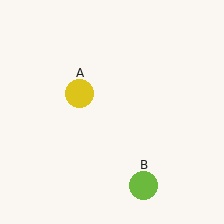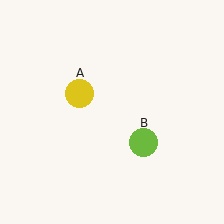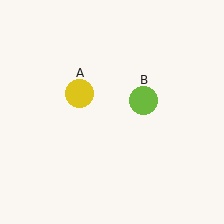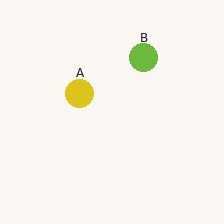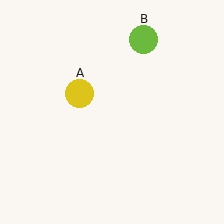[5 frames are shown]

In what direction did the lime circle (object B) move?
The lime circle (object B) moved up.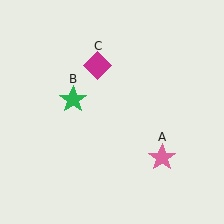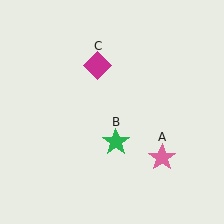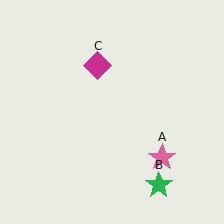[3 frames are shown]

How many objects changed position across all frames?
1 object changed position: green star (object B).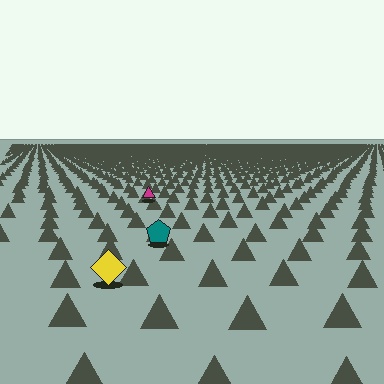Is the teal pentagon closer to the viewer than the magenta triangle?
Yes. The teal pentagon is closer — you can tell from the texture gradient: the ground texture is coarser near it.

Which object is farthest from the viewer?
The magenta triangle is farthest from the viewer. It appears smaller and the ground texture around it is denser.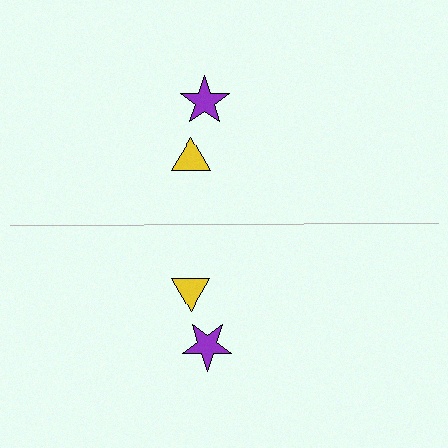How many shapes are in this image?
There are 4 shapes in this image.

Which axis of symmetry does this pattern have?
The pattern has a horizontal axis of symmetry running through the center of the image.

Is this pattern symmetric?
Yes, this pattern has bilateral (reflection) symmetry.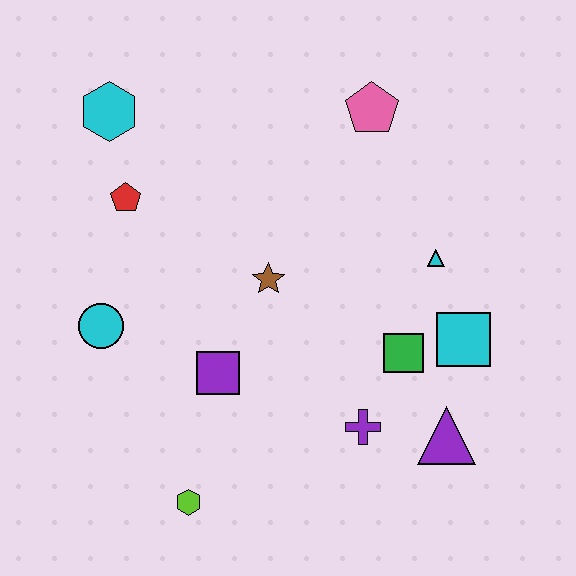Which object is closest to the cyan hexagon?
The red pentagon is closest to the cyan hexagon.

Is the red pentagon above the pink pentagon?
No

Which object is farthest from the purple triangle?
The cyan hexagon is farthest from the purple triangle.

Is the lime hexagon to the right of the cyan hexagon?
Yes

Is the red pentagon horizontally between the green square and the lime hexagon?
No